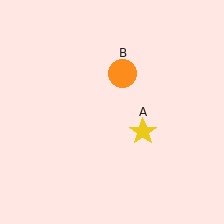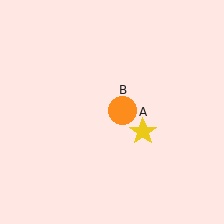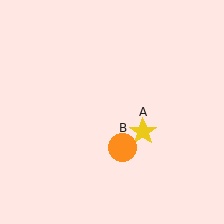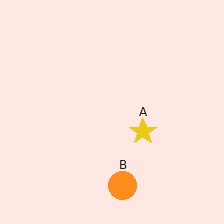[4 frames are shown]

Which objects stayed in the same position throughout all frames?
Yellow star (object A) remained stationary.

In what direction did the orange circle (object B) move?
The orange circle (object B) moved down.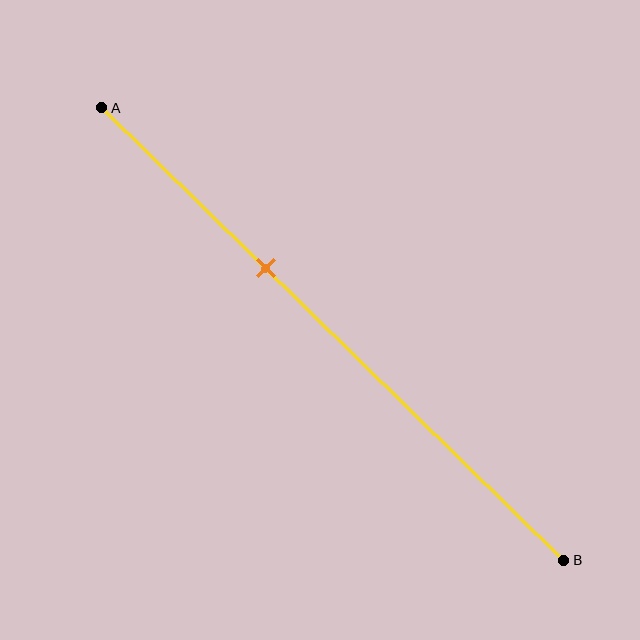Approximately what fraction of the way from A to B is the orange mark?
The orange mark is approximately 35% of the way from A to B.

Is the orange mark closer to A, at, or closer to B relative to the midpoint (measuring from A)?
The orange mark is closer to point A than the midpoint of segment AB.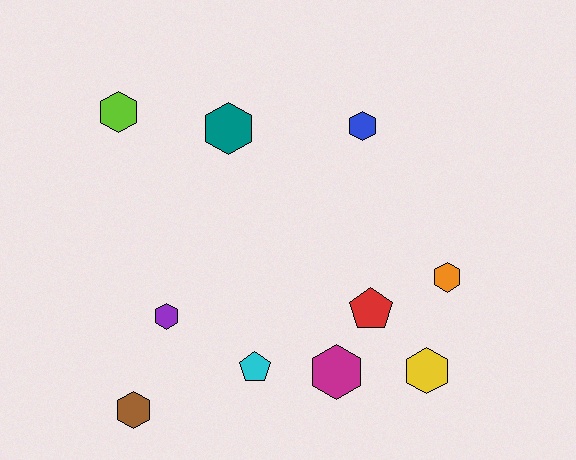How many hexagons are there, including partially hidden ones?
There are 8 hexagons.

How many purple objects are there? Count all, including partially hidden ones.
There is 1 purple object.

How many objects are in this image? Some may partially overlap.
There are 10 objects.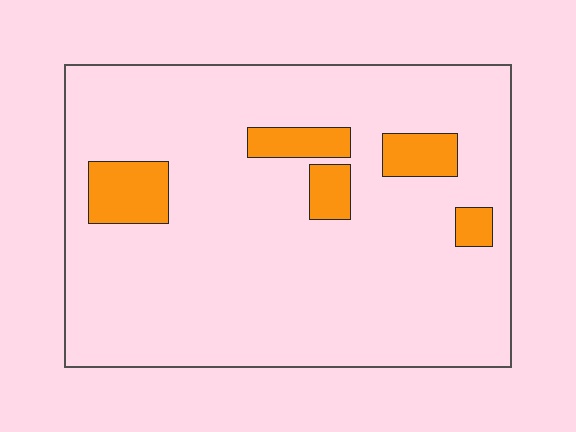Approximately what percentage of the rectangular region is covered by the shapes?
Approximately 10%.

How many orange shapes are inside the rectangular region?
5.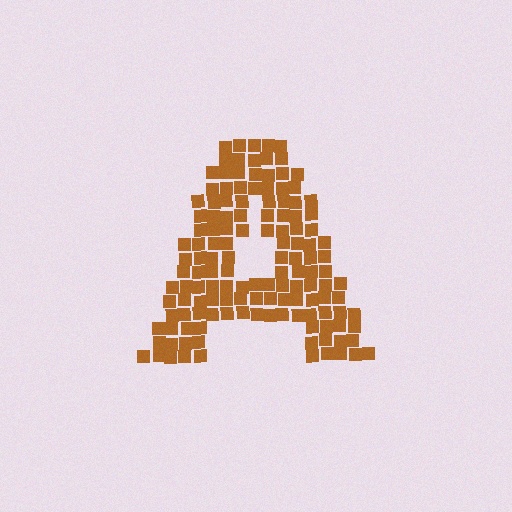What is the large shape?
The large shape is the letter A.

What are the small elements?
The small elements are squares.